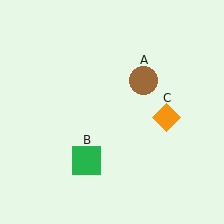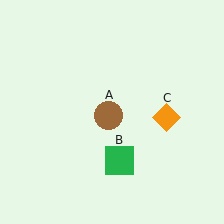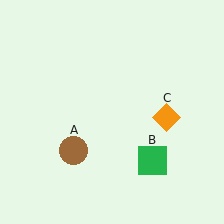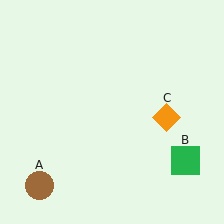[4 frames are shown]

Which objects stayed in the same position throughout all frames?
Orange diamond (object C) remained stationary.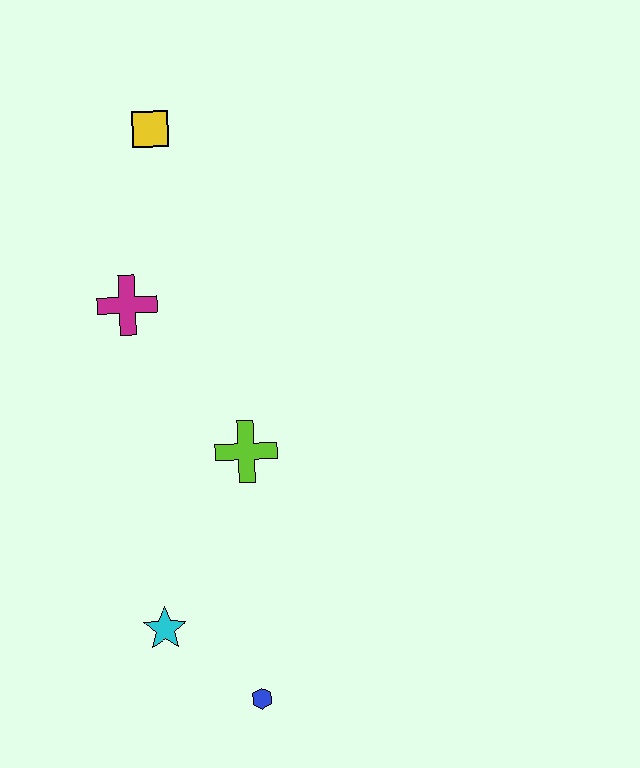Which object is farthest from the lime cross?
The yellow square is farthest from the lime cross.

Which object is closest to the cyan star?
The blue hexagon is closest to the cyan star.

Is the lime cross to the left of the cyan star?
No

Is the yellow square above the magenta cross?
Yes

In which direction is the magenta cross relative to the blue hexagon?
The magenta cross is above the blue hexagon.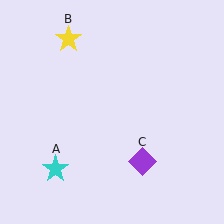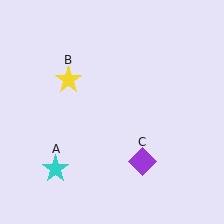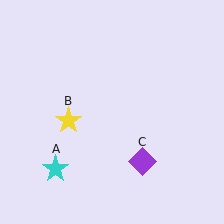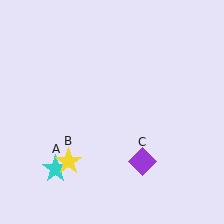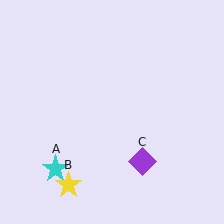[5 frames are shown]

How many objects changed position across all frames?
1 object changed position: yellow star (object B).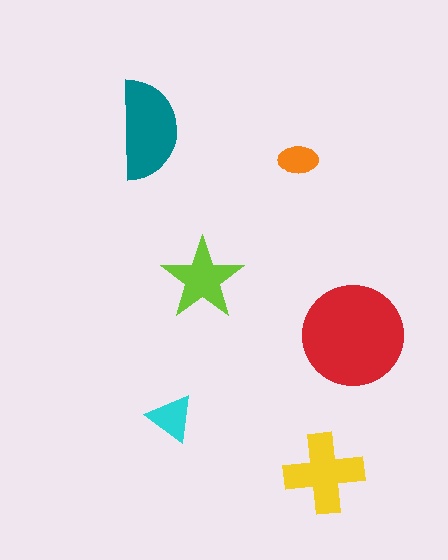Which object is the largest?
The red circle.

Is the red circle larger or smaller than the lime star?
Larger.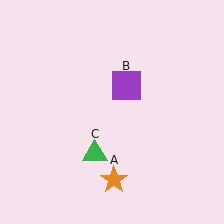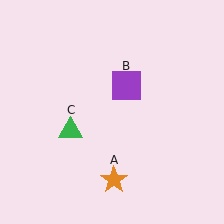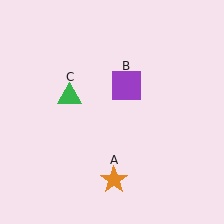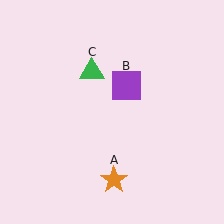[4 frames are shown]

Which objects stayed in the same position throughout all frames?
Orange star (object A) and purple square (object B) remained stationary.